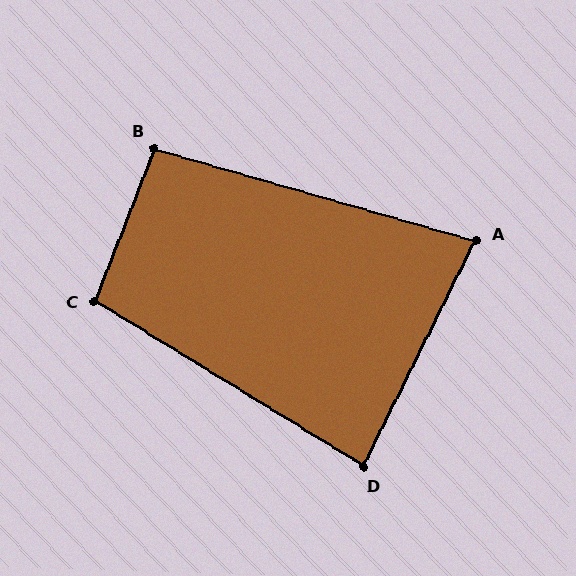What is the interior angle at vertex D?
Approximately 85 degrees (acute).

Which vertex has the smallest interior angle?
A, at approximately 80 degrees.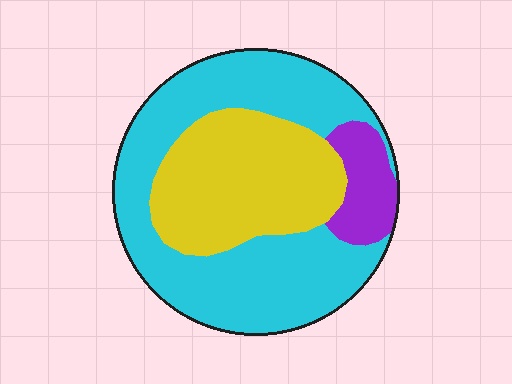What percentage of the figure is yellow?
Yellow takes up about one third (1/3) of the figure.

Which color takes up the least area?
Purple, at roughly 10%.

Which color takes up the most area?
Cyan, at roughly 55%.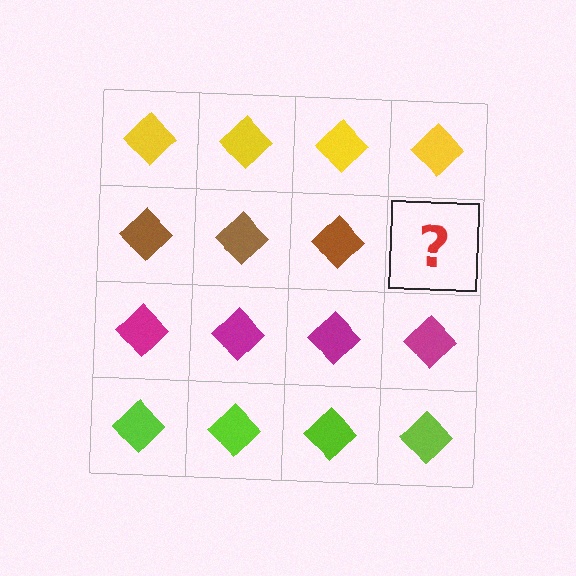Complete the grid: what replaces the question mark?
The question mark should be replaced with a brown diamond.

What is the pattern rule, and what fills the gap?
The rule is that each row has a consistent color. The gap should be filled with a brown diamond.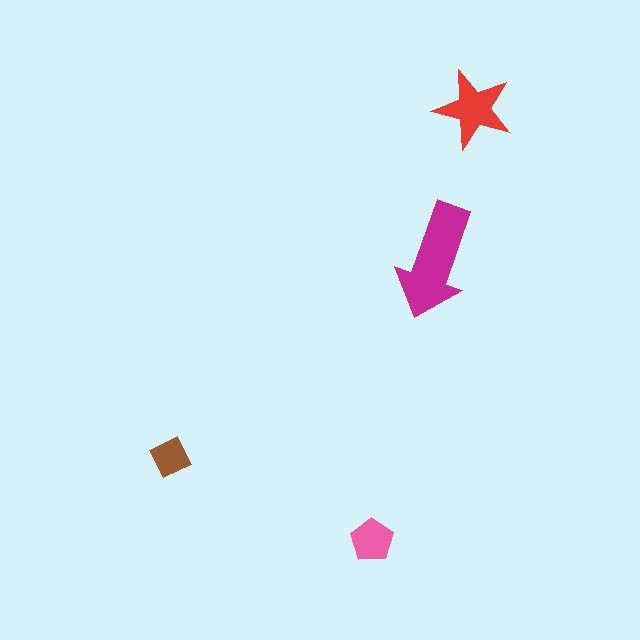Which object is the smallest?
The brown diamond.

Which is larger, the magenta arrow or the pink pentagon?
The magenta arrow.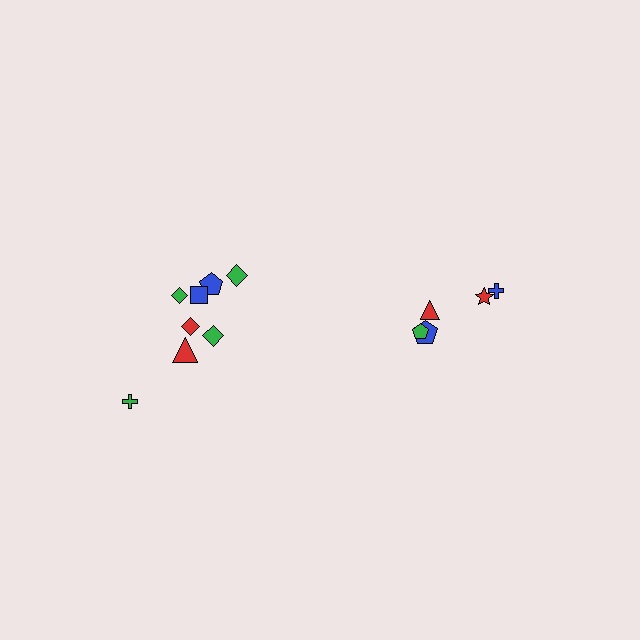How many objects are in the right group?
There are 5 objects.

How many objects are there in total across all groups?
There are 13 objects.